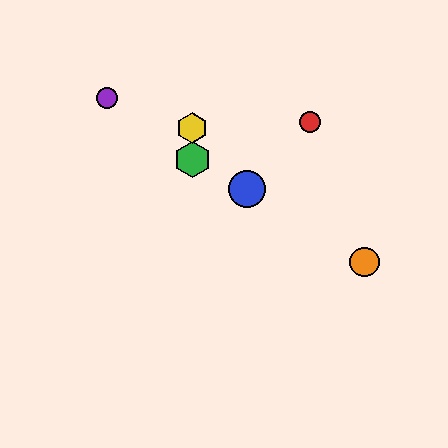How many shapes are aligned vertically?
2 shapes (the green hexagon, the yellow hexagon) are aligned vertically.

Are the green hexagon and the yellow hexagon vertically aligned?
Yes, both are at x≈192.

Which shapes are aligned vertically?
The green hexagon, the yellow hexagon are aligned vertically.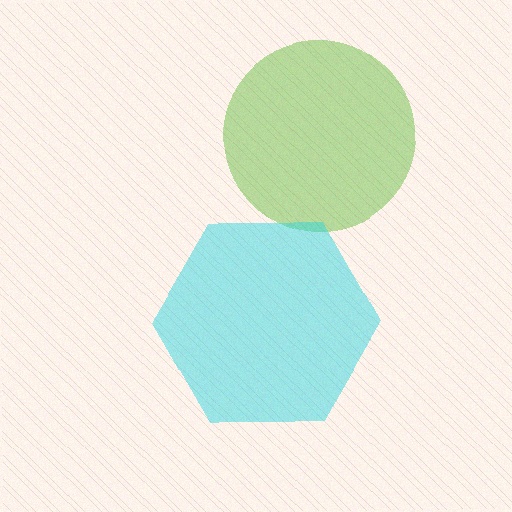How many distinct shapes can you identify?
There are 2 distinct shapes: a lime circle, a cyan hexagon.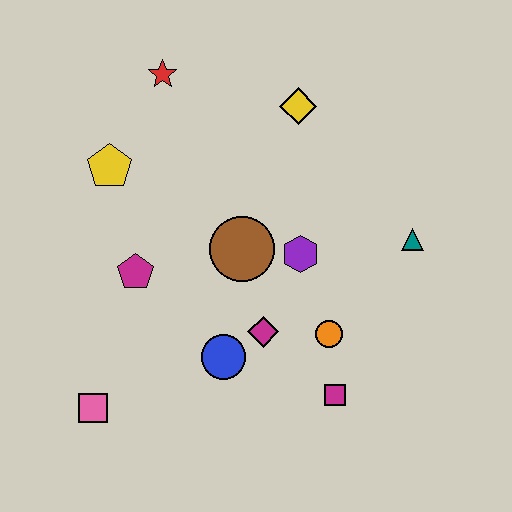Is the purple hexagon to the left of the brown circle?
No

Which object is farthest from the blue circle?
The red star is farthest from the blue circle.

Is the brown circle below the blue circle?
No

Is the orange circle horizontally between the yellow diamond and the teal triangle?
Yes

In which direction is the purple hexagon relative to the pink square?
The purple hexagon is to the right of the pink square.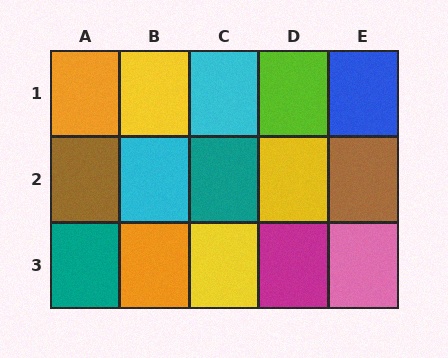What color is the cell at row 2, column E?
Brown.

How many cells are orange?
2 cells are orange.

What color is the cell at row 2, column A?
Brown.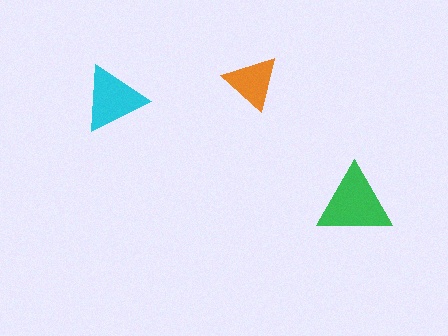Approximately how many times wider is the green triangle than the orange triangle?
About 1.5 times wider.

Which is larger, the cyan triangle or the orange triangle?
The cyan one.